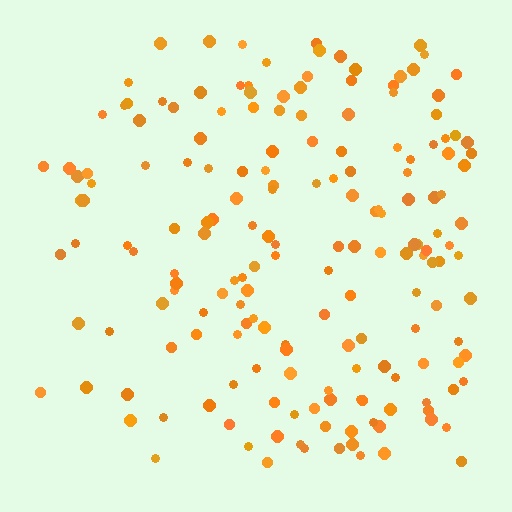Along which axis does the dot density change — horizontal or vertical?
Horizontal.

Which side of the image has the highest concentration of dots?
The right.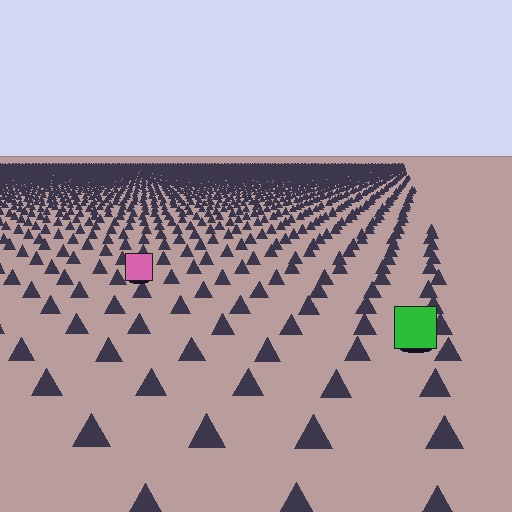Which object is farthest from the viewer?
The pink square is farthest from the viewer. It appears smaller and the ground texture around it is denser.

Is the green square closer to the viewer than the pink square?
Yes. The green square is closer — you can tell from the texture gradient: the ground texture is coarser near it.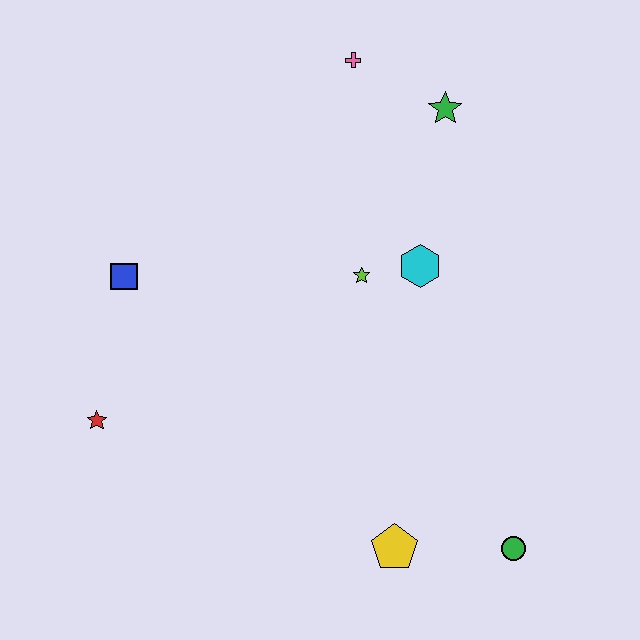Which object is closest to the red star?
The blue square is closest to the red star.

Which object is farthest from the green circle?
The pink cross is farthest from the green circle.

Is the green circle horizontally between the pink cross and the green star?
No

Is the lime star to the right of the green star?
No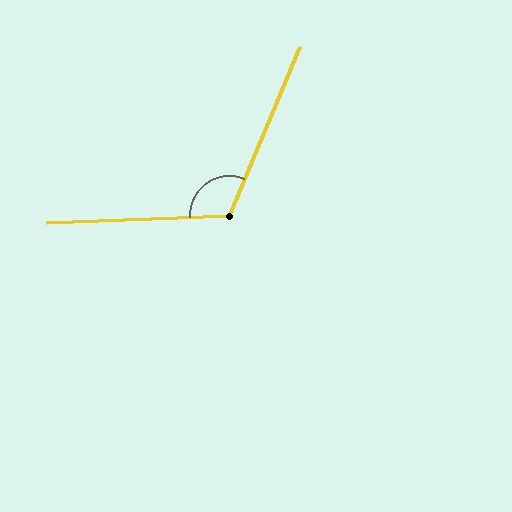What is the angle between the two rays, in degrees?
Approximately 115 degrees.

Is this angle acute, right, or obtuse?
It is obtuse.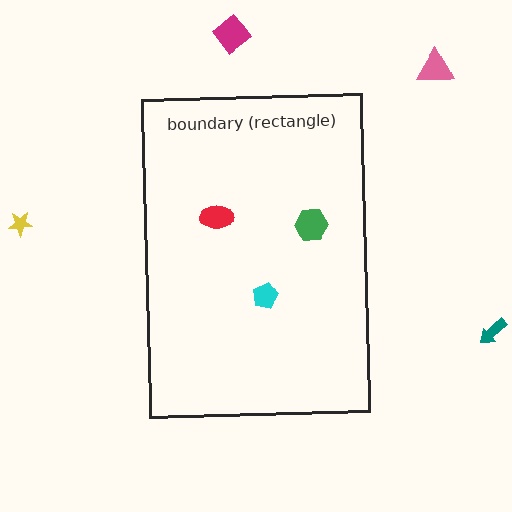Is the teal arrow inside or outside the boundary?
Outside.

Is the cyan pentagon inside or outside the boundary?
Inside.